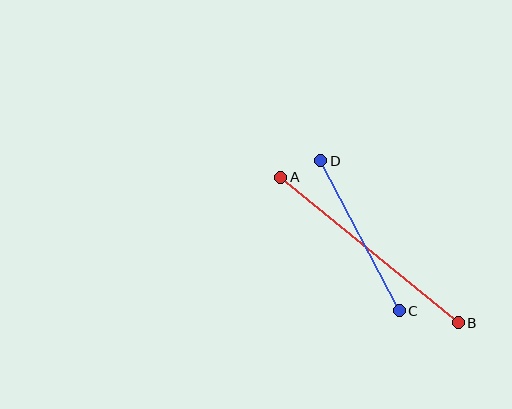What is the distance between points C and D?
The distance is approximately 169 pixels.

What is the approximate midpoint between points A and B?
The midpoint is at approximately (369, 250) pixels.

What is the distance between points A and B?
The distance is approximately 229 pixels.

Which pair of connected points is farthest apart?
Points A and B are farthest apart.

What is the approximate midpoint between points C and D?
The midpoint is at approximately (360, 236) pixels.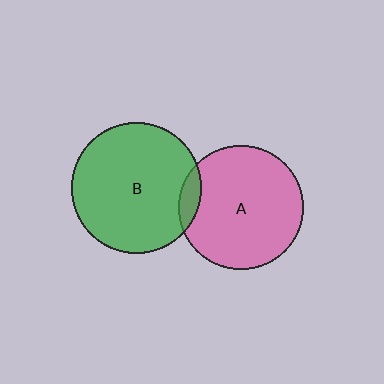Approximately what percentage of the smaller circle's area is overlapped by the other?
Approximately 10%.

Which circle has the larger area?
Circle B (green).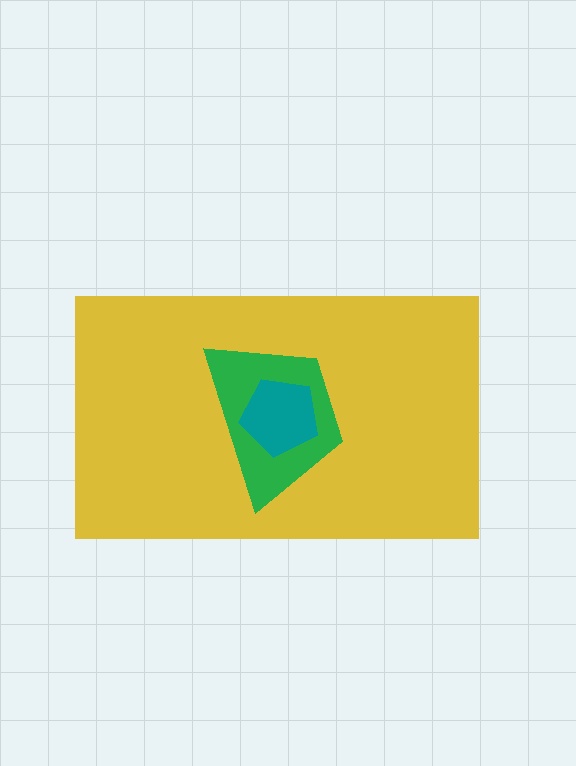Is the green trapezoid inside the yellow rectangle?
Yes.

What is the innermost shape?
The teal pentagon.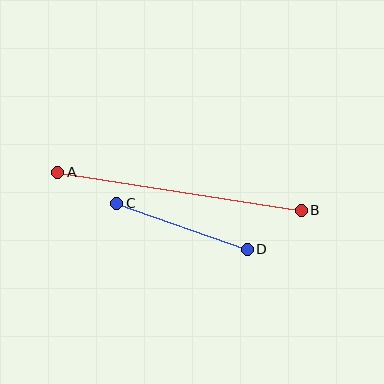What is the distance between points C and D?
The distance is approximately 138 pixels.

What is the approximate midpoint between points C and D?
The midpoint is at approximately (182, 226) pixels.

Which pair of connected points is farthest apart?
Points A and B are farthest apart.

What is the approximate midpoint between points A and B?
The midpoint is at approximately (179, 191) pixels.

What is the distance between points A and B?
The distance is approximately 246 pixels.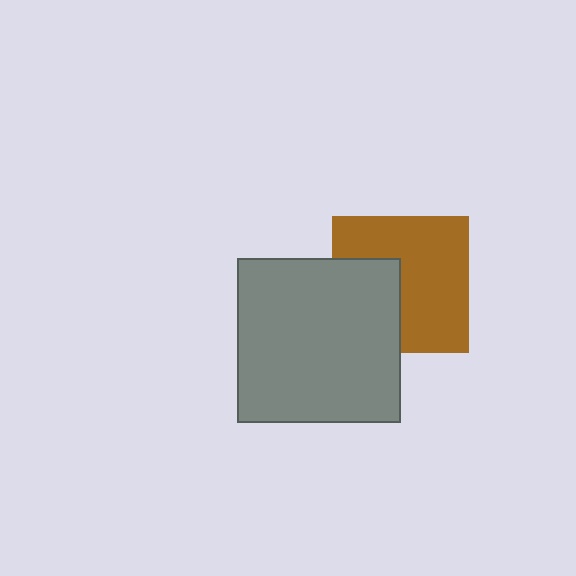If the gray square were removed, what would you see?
You would see the complete brown square.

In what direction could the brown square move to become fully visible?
The brown square could move right. That would shift it out from behind the gray square entirely.